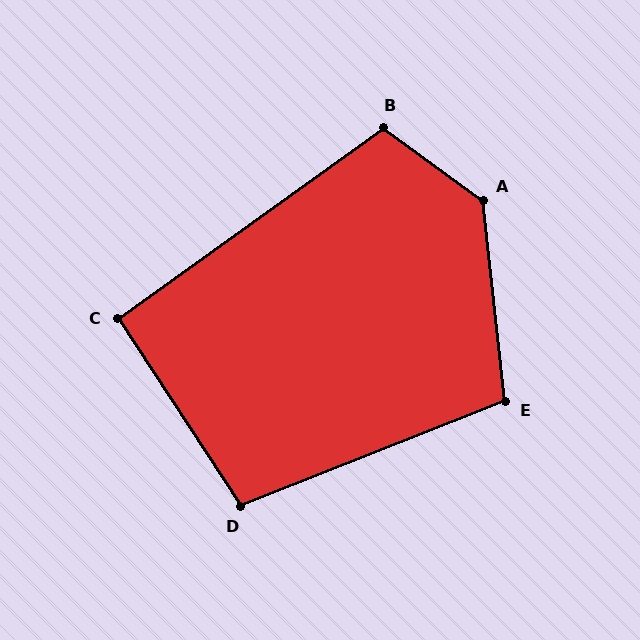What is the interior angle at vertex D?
Approximately 102 degrees (obtuse).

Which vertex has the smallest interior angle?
C, at approximately 92 degrees.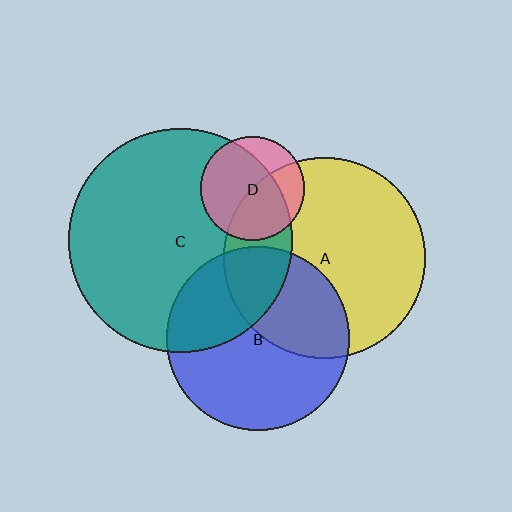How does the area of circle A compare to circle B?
Approximately 1.2 times.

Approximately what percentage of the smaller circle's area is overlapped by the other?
Approximately 20%.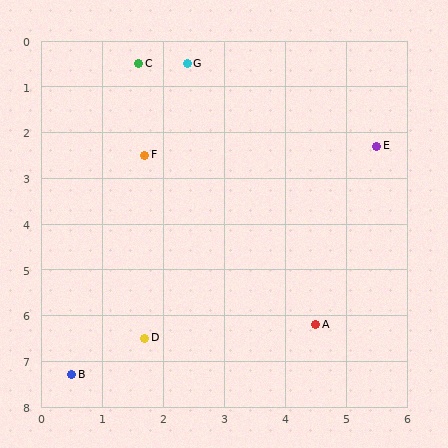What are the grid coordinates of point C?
Point C is at approximately (1.6, 0.5).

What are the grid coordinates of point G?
Point G is at approximately (2.4, 0.5).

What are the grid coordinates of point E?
Point E is at approximately (5.5, 2.3).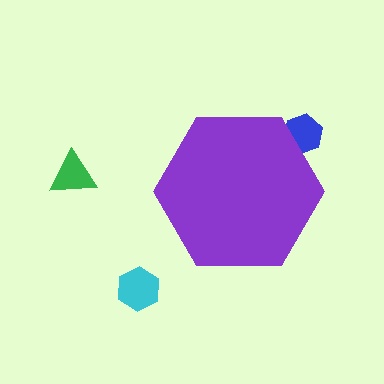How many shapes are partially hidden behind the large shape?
1 shape is partially hidden.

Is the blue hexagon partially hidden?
Yes, the blue hexagon is partially hidden behind the purple hexagon.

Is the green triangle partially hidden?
No, the green triangle is fully visible.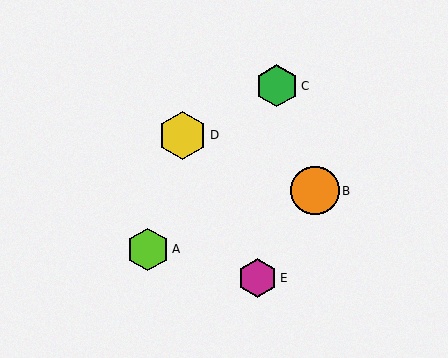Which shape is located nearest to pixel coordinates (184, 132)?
The yellow hexagon (labeled D) at (183, 135) is nearest to that location.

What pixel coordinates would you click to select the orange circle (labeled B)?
Click at (315, 191) to select the orange circle B.